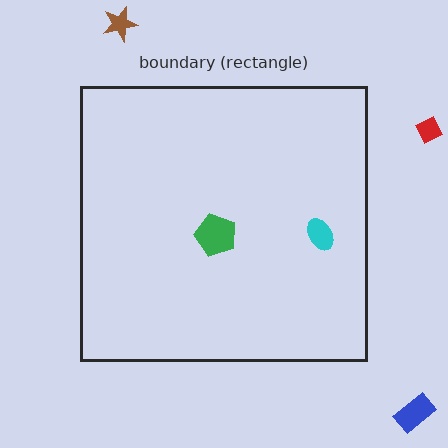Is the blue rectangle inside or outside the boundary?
Outside.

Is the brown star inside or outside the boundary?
Outside.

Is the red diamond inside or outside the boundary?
Outside.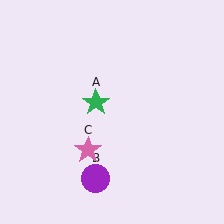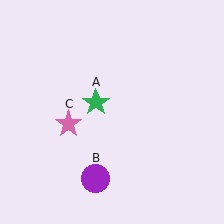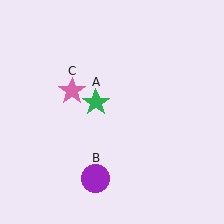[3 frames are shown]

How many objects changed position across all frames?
1 object changed position: pink star (object C).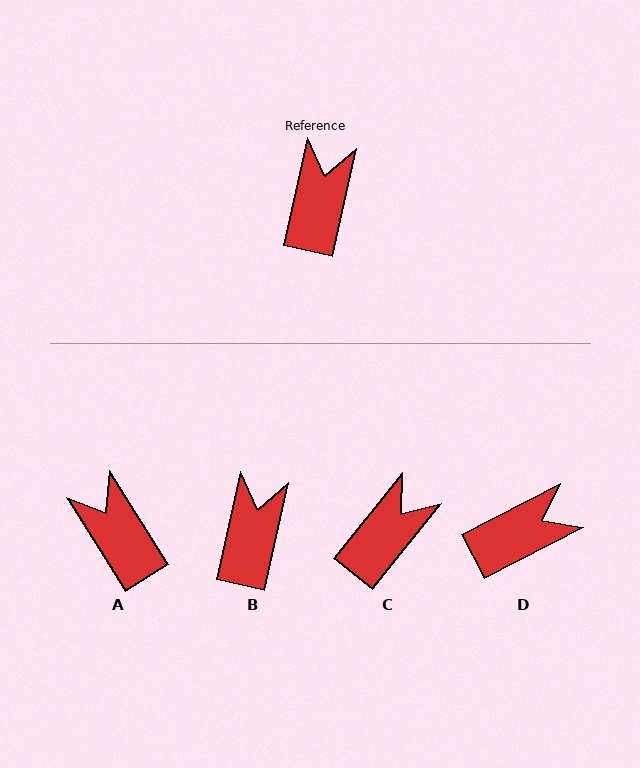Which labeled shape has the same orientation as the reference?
B.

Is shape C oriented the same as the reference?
No, it is off by about 26 degrees.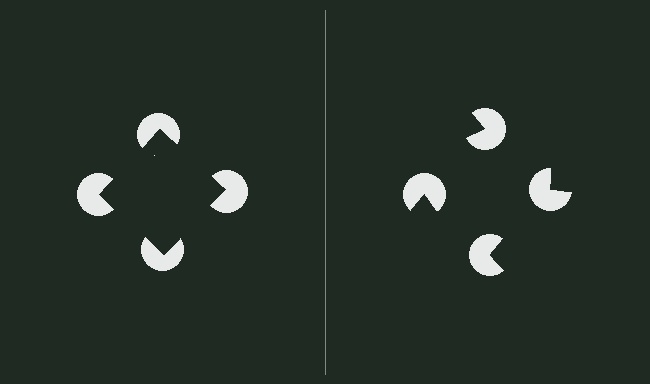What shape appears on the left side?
An illusory square.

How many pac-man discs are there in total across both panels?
8 — 4 on each side.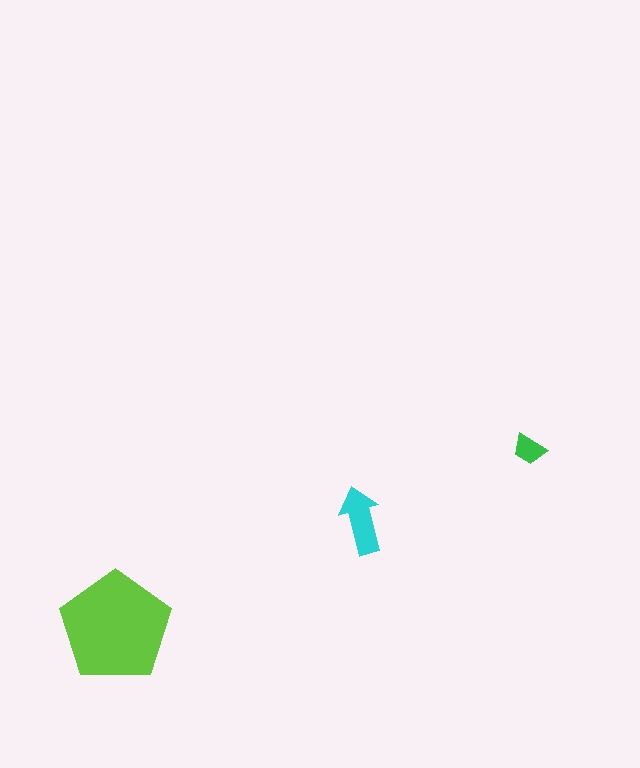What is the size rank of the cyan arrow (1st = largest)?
2nd.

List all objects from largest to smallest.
The lime pentagon, the cyan arrow, the green trapezoid.